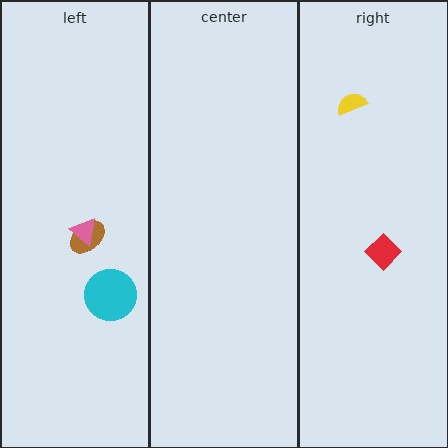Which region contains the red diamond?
The right region.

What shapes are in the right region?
The yellow semicircle, the red diamond.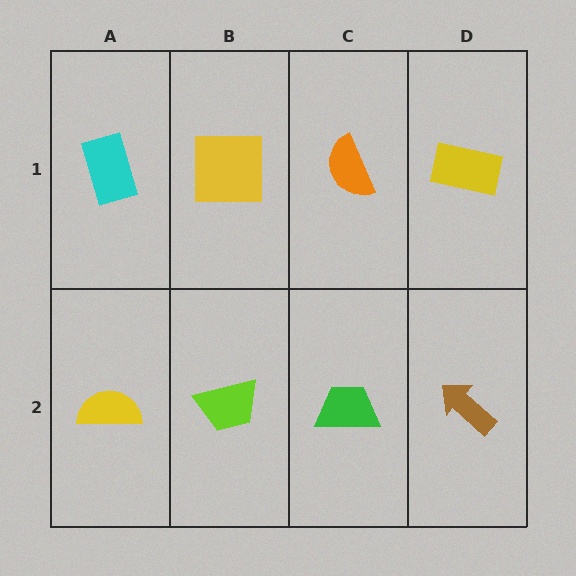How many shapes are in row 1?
4 shapes.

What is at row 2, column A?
A yellow semicircle.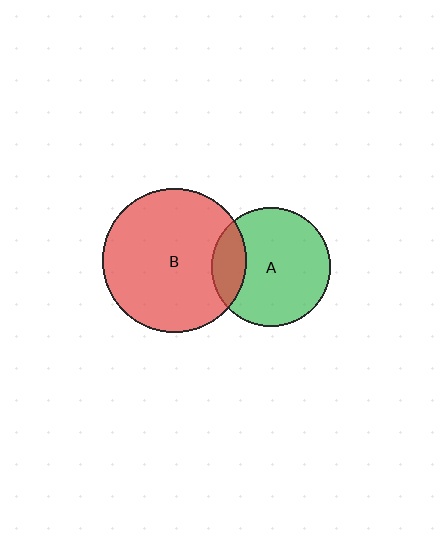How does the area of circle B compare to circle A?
Approximately 1.5 times.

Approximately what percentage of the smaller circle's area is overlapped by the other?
Approximately 20%.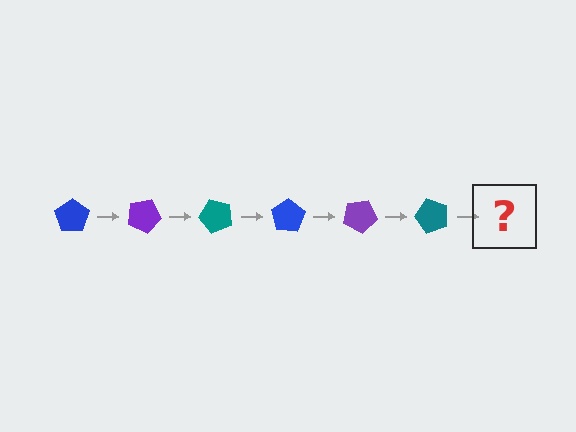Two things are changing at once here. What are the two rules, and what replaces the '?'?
The two rules are that it rotates 25 degrees each step and the color cycles through blue, purple, and teal. The '?' should be a blue pentagon, rotated 150 degrees from the start.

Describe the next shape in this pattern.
It should be a blue pentagon, rotated 150 degrees from the start.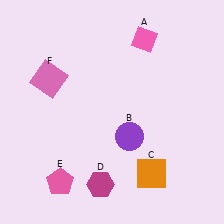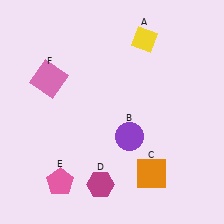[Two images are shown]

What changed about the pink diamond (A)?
In Image 1, A is pink. In Image 2, it changed to yellow.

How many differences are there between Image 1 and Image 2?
There is 1 difference between the two images.